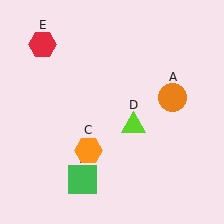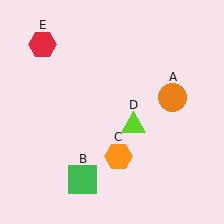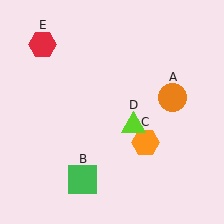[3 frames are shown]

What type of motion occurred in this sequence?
The orange hexagon (object C) rotated counterclockwise around the center of the scene.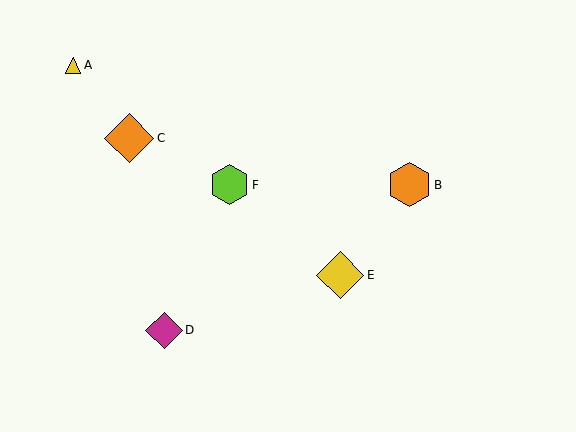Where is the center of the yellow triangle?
The center of the yellow triangle is at (73, 65).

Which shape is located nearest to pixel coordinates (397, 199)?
The orange hexagon (labeled B) at (409, 185) is nearest to that location.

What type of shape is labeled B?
Shape B is an orange hexagon.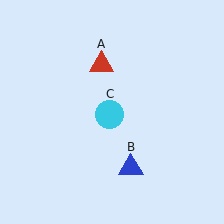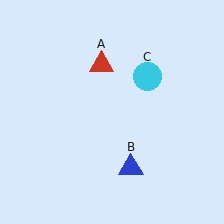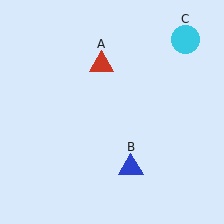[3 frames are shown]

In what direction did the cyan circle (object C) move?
The cyan circle (object C) moved up and to the right.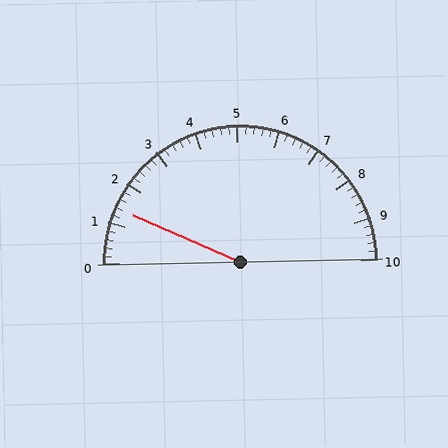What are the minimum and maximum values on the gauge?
The gauge ranges from 0 to 10.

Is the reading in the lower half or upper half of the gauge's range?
The reading is in the lower half of the range (0 to 10).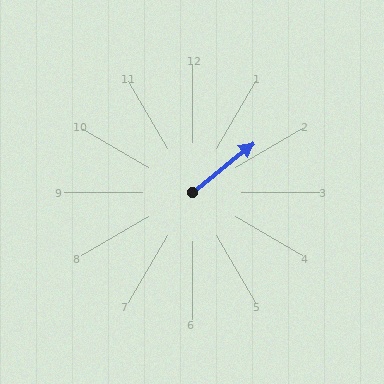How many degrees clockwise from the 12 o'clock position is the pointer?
Approximately 51 degrees.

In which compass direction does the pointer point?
Northeast.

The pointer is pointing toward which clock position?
Roughly 2 o'clock.